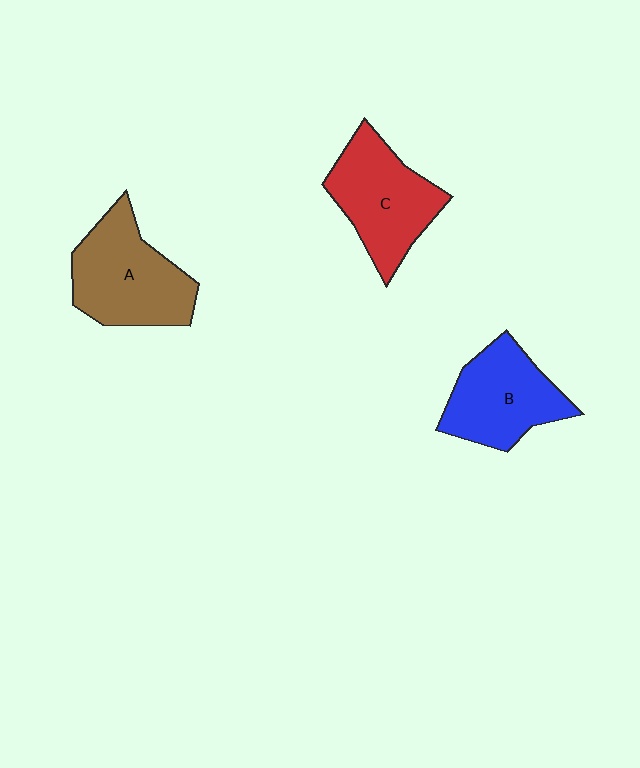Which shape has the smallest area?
Shape B (blue).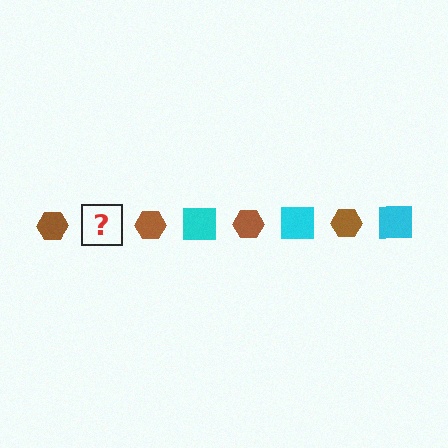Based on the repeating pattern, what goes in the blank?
The blank should be a cyan square.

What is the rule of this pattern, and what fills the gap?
The rule is that the pattern alternates between brown hexagon and cyan square. The gap should be filled with a cyan square.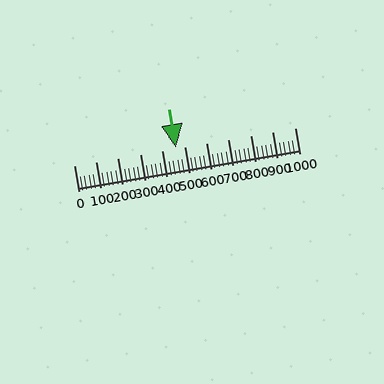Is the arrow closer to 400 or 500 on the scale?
The arrow is closer to 500.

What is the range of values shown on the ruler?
The ruler shows values from 0 to 1000.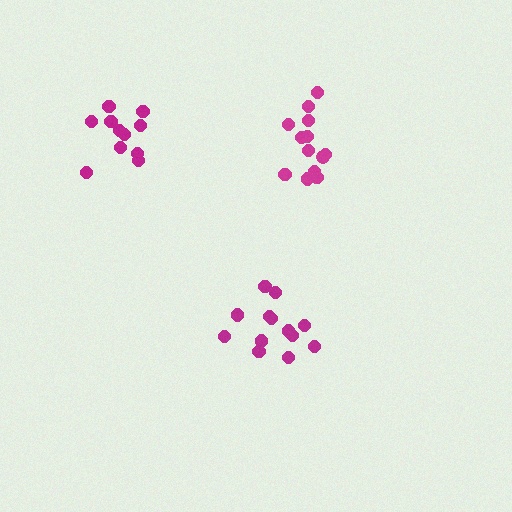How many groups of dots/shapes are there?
There are 3 groups.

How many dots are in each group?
Group 1: 13 dots, Group 2: 11 dots, Group 3: 13 dots (37 total).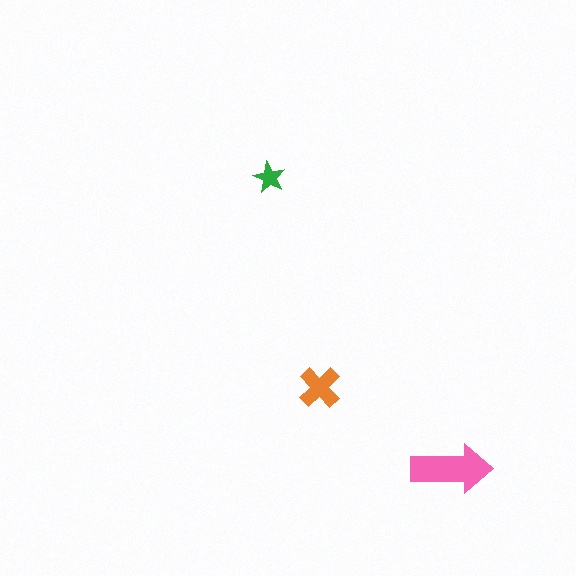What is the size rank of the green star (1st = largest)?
3rd.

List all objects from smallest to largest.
The green star, the orange cross, the pink arrow.